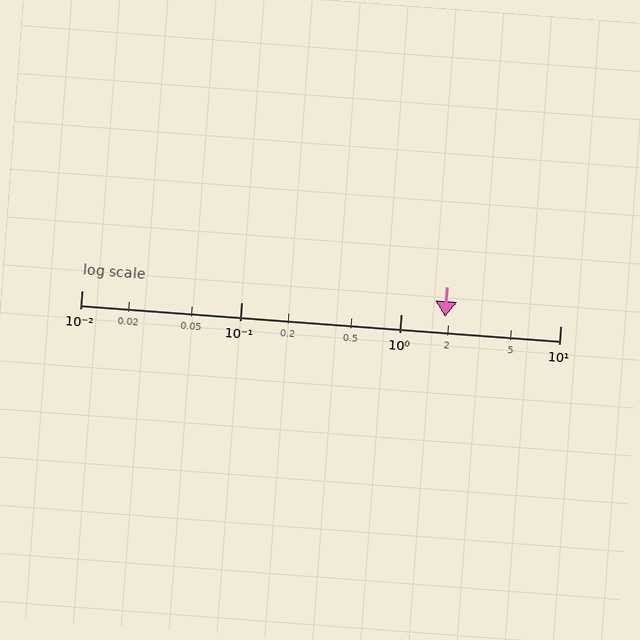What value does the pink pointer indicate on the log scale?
The pointer indicates approximately 1.9.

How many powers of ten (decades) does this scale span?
The scale spans 3 decades, from 0.01 to 10.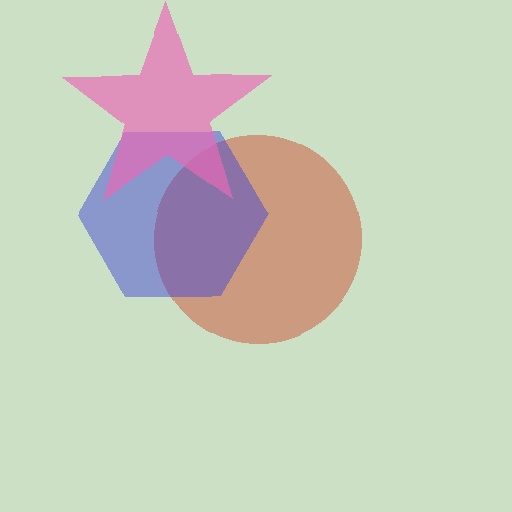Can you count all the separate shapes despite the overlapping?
Yes, there are 3 separate shapes.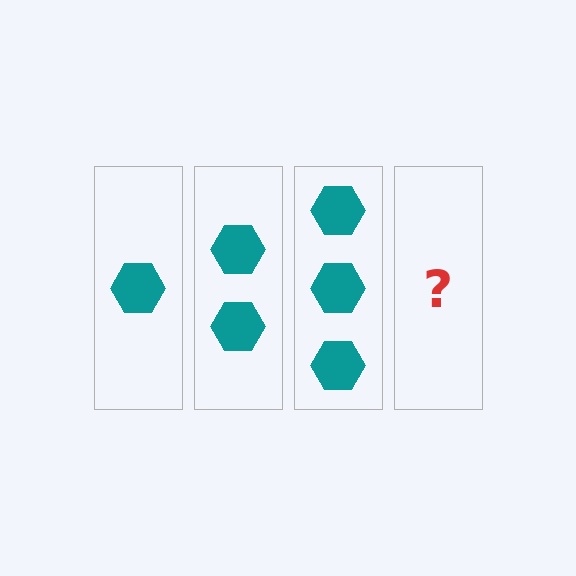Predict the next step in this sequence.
The next step is 4 hexagons.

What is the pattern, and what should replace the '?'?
The pattern is that each step adds one more hexagon. The '?' should be 4 hexagons.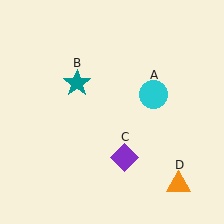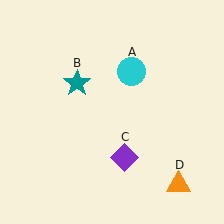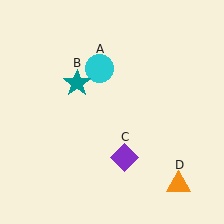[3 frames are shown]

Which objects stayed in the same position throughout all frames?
Teal star (object B) and purple diamond (object C) and orange triangle (object D) remained stationary.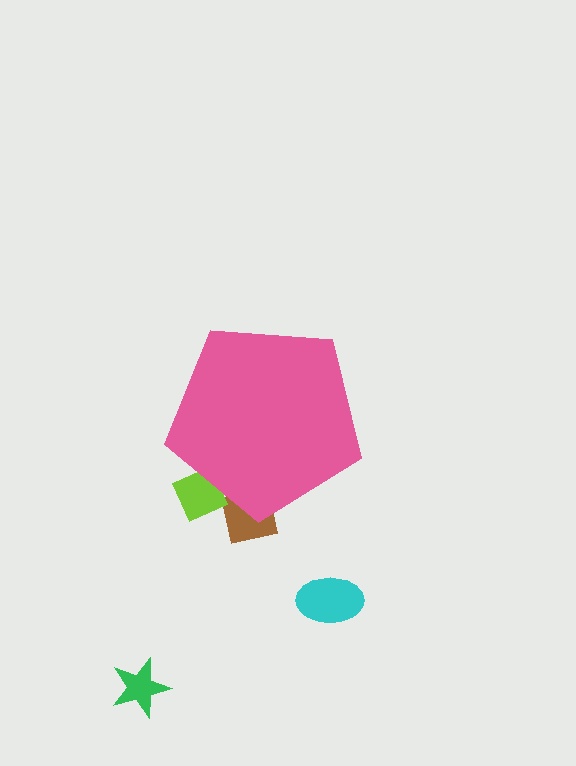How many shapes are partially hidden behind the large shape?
2 shapes are partially hidden.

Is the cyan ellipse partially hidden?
No, the cyan ellipse is fully visible.